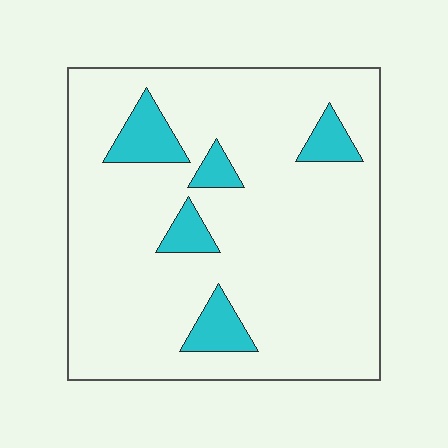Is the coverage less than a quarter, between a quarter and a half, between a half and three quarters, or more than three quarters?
Less than a quarter.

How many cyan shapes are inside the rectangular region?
5.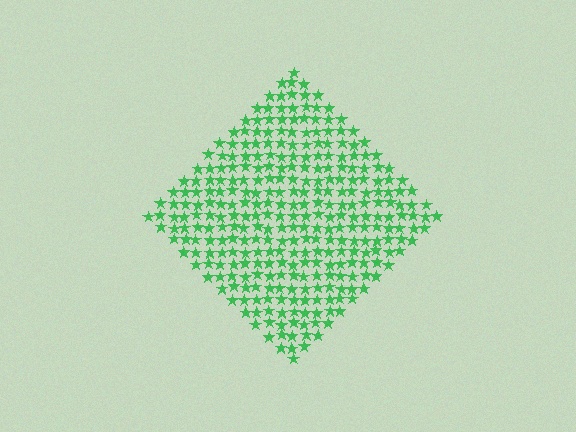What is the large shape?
The large shape is a diamond.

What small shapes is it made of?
It is made of small stars.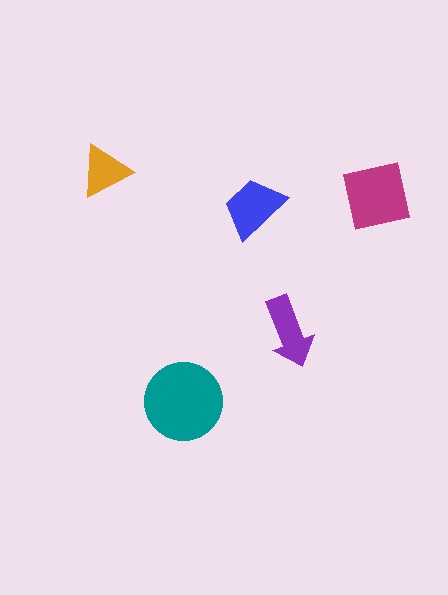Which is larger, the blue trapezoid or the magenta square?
The magenta square.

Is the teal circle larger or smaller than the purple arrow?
Larger.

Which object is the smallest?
The orange triangle.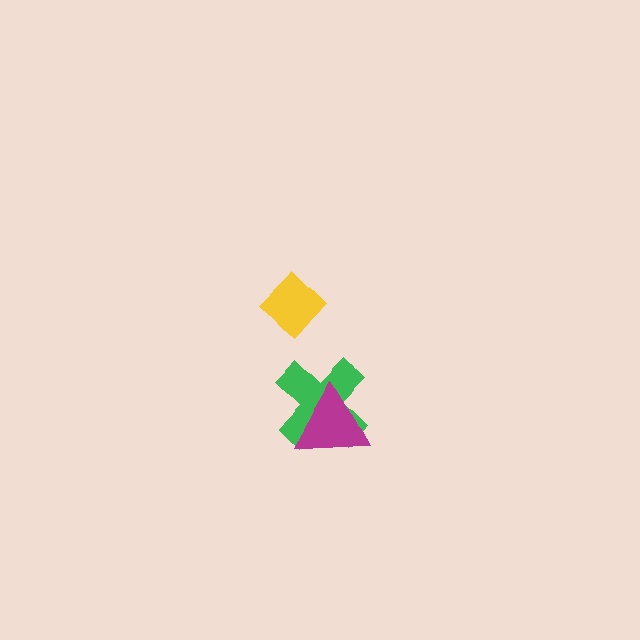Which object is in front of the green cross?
The magenta triangle is in front of the green cross.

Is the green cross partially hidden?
Yes, it is partially covered by another shape.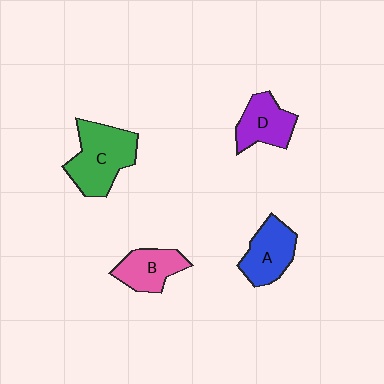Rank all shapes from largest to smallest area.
From largest to smallest: C (green), A (blue), D (purple), B (pink).